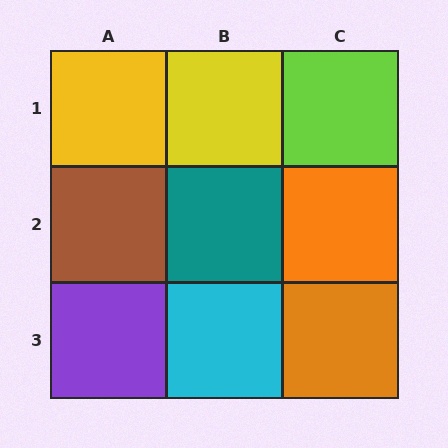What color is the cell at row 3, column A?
Purple.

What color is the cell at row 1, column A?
Yellow.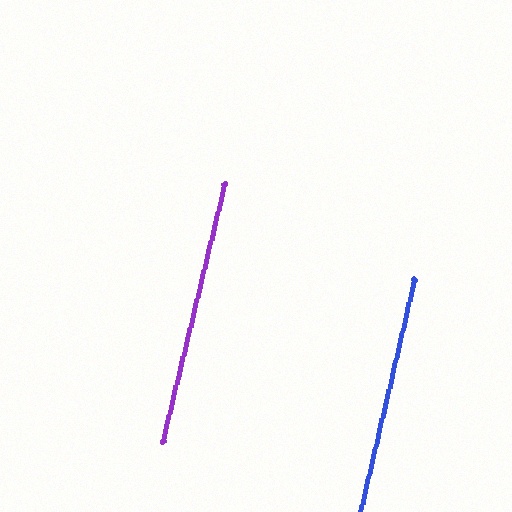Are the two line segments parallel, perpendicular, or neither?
Parallel — their directions differ by only 0.4°.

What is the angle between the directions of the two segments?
Approximately 0 degrees.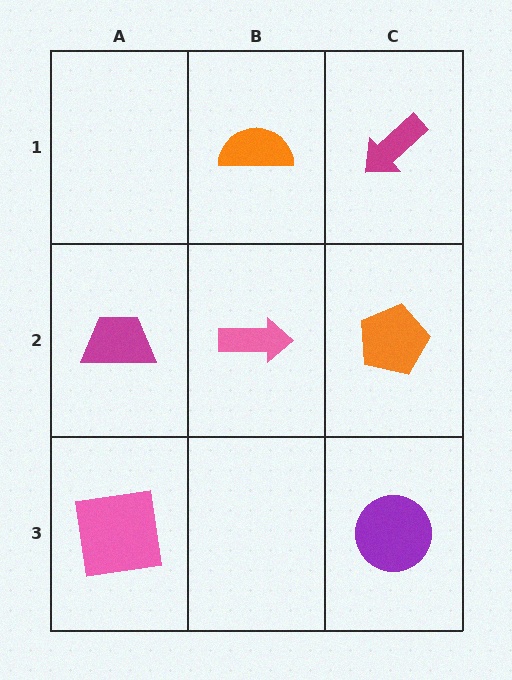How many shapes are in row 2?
3 shapes.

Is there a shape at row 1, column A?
No, that cell is empty.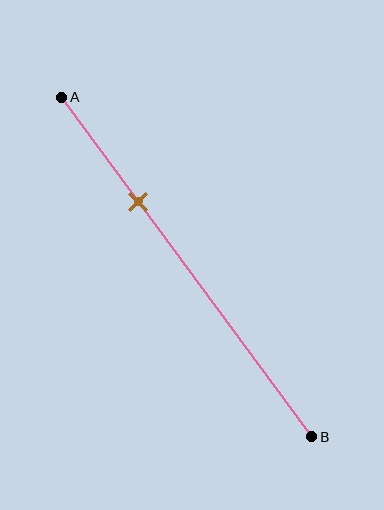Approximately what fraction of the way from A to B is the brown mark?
The brown mark is approximately 30% of the way from A to B.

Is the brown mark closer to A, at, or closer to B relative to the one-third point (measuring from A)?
The brown mark is approximately at the one-third point of segment AB.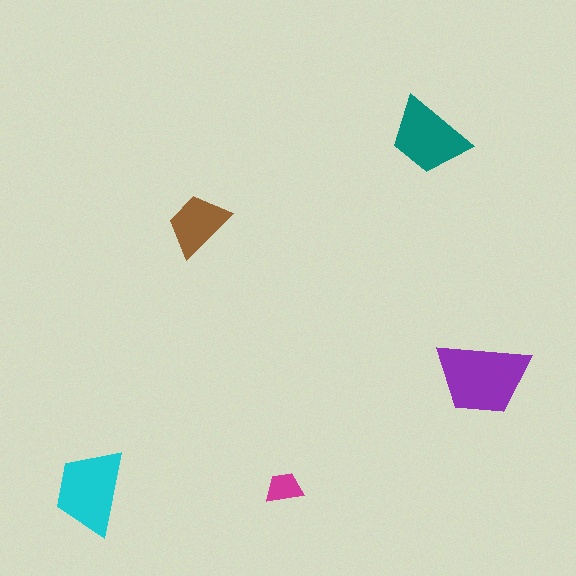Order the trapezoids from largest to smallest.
the purple one, the cyan one, the teal one, the brown one, the magenta one.